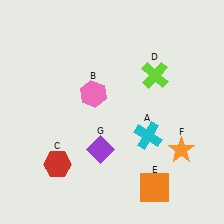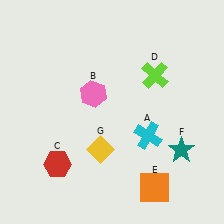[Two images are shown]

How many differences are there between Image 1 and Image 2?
There are 2 differences between the two images.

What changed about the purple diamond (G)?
In Image 1, G is purple. In Image 2, it changed to yellow.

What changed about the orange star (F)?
In Image 1, F is orange. In Image 2, it changed to teal.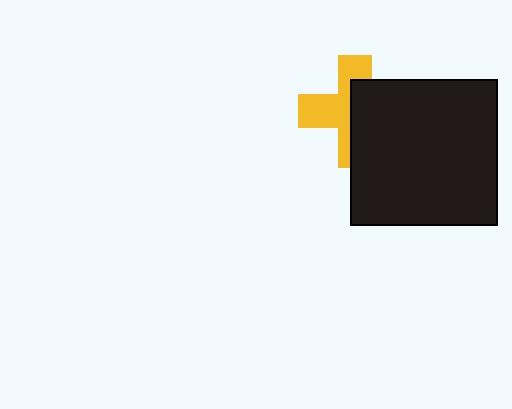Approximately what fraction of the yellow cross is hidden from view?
Roughly 50% of the yellow cross is hidden behind the black square.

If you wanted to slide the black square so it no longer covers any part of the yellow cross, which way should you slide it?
Slide it right — that is the most direct way to separate the two shapes.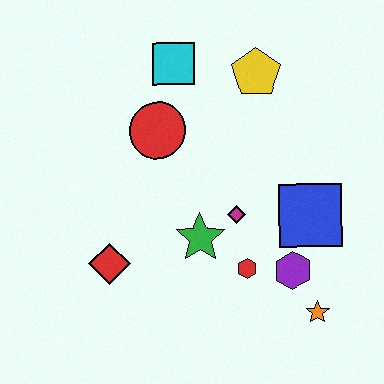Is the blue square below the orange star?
No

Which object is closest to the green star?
The magenta diamond is closest to the green star.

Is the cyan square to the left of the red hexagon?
Yes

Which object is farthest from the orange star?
The cyan square is farthest from the orange star.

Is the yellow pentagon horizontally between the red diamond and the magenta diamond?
No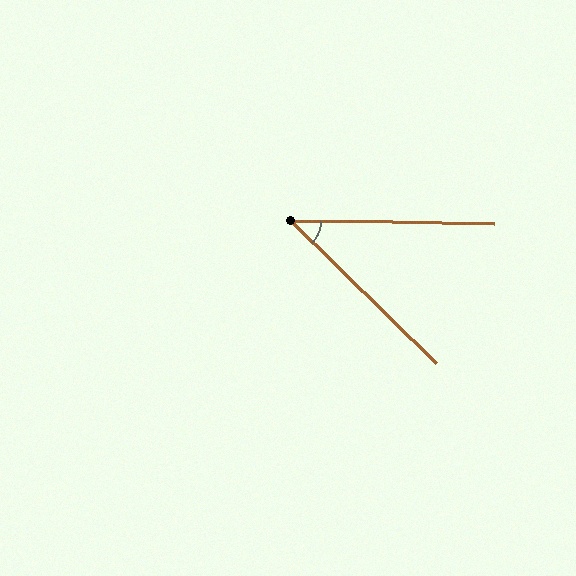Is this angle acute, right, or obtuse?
It is acute.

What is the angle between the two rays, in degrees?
Approximately 44 degrees.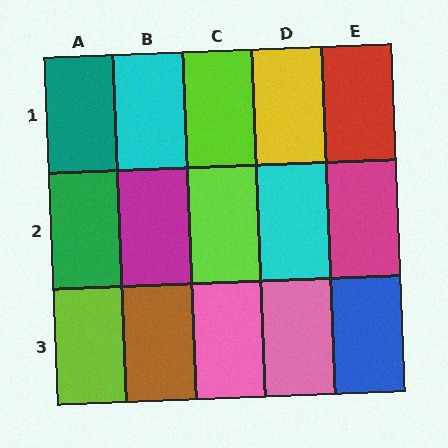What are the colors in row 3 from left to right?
Lime, brown, pink, pink, blue.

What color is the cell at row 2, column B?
Magenta.